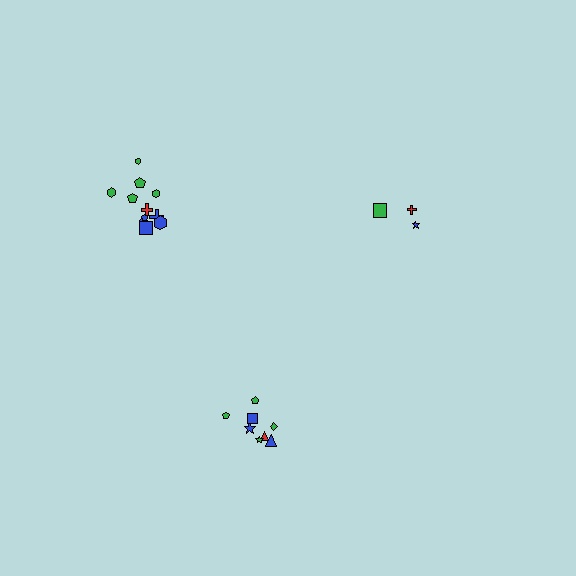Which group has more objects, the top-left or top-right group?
The top-left group.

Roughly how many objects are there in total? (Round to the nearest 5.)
Roughly 25 objects in total.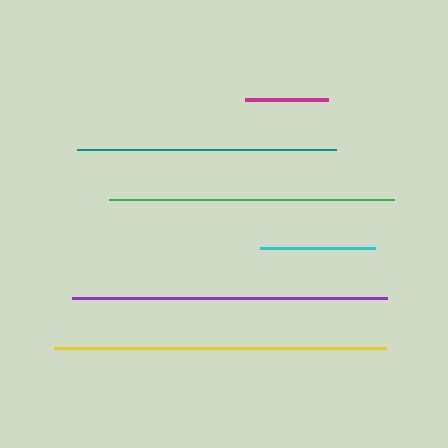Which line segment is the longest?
The yellow line is the longest at approximately 332 pixels.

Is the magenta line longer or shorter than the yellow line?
The yellow line is longer than the magenta line.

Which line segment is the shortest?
The magenta line is the shortest at approximately 83 pixels.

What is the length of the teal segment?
The teal segment is approximately 260 pixels long.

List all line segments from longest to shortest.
From longest to shortest: yellow, purple, green, teal, cyan, magenta.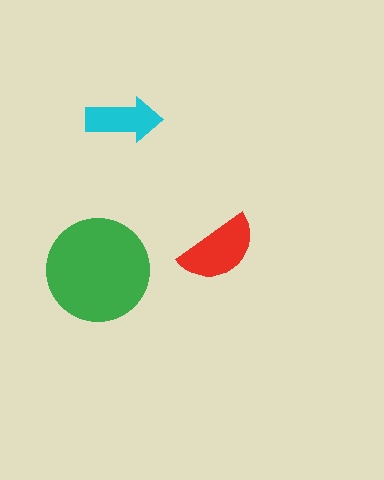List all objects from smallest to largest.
The cyan arrow, the red semicircle, the green circle.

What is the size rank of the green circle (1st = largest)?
1st.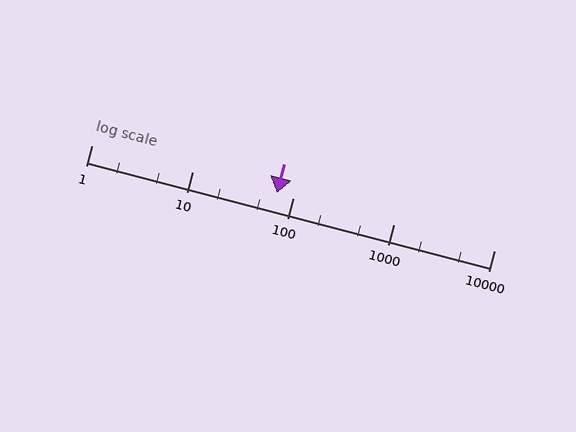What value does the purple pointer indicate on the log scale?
The pointer indicates approximately 70.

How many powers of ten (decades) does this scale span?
The scale spans 4 decades, from 1 to 10000.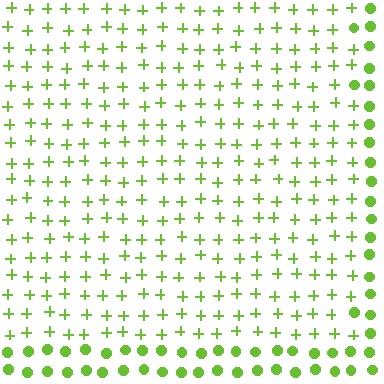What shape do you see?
I see a rectangle.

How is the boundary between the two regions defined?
The boundary is defined by a change in element shape: plus signs inside vs. circles outside. All elements share the same color and spacing.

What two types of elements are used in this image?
The image uses plus signs inside the rectangle region and circles outside it.